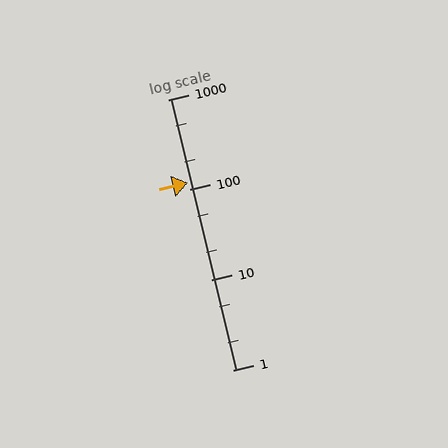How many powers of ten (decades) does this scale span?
The scale spans 3 decades, from 1 to 1000.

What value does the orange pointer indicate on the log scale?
The pointer indicates approximately 120.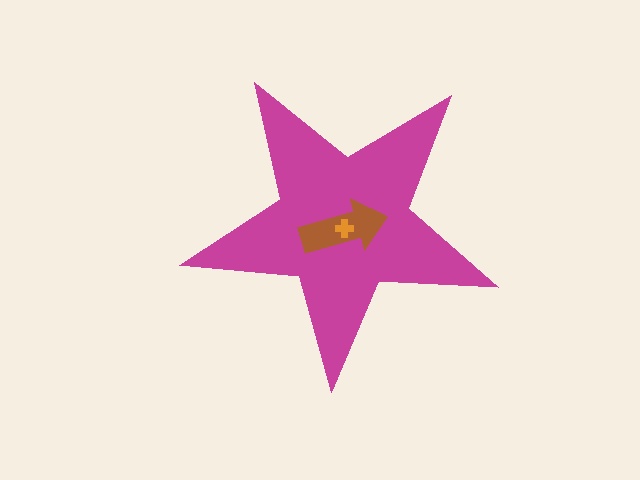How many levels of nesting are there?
3.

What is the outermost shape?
The magenta star.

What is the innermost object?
The orange cross.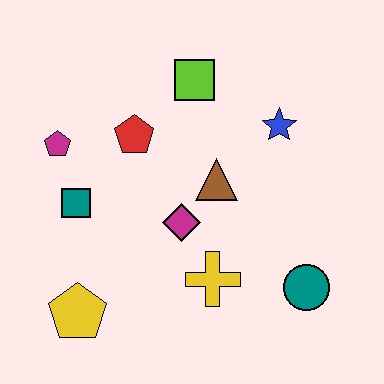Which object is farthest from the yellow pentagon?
The blue star is farthest from the yellow pentagon.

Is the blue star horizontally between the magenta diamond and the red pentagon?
No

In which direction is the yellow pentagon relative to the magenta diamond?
The yellow pentagon is to the left of the magenta diamond.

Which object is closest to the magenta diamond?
The brown triangle is closest to the magenta diamond.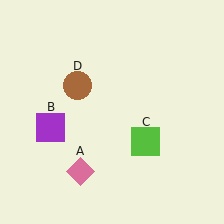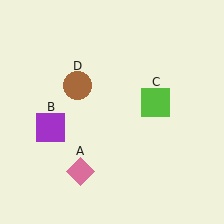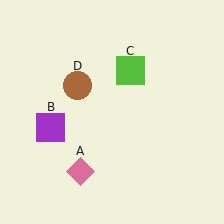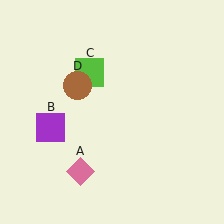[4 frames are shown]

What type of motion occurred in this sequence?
The lime square (object C) rotated counterclockwise around the center of the scene.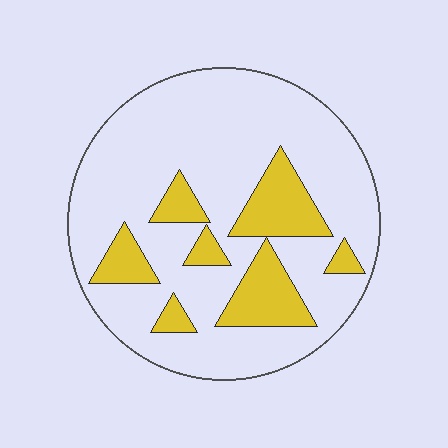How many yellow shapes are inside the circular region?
7.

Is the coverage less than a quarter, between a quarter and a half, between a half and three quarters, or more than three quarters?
Less than a quarter.